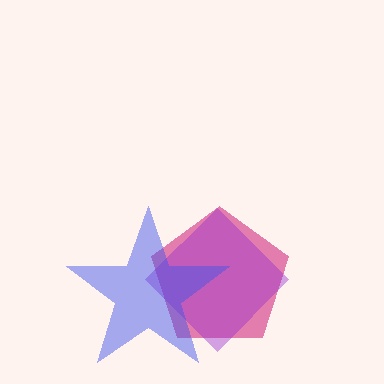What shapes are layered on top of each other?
The layered shapes are: a magenta pentagon, a purple diamond, a blue star.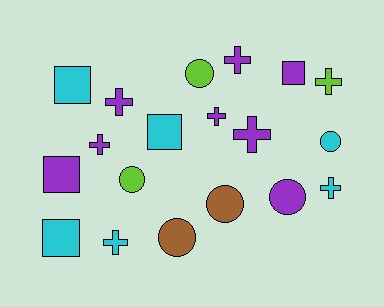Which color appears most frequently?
Purple, with 8 objects.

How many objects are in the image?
There are 19 objects.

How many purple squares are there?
There are 2 purple squares.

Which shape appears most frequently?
Cross, with 8 objects.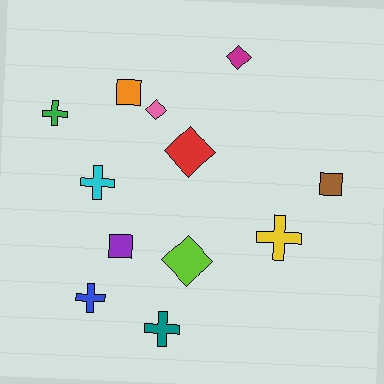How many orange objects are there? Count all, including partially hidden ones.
There is 1 orange object.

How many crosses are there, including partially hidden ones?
There are 5 crosses.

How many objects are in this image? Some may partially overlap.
There are 12 objects.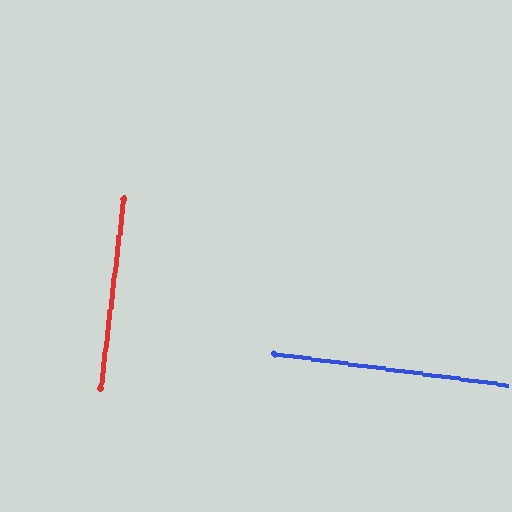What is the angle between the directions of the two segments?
Approximately 89 degrees.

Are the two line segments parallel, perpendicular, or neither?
Perpendicular — they meet at approximately 89°.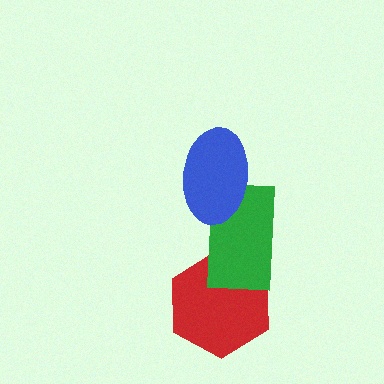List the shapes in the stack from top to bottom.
From top to bottom: the blue ellipse, the green rectangle, the red hexagon.